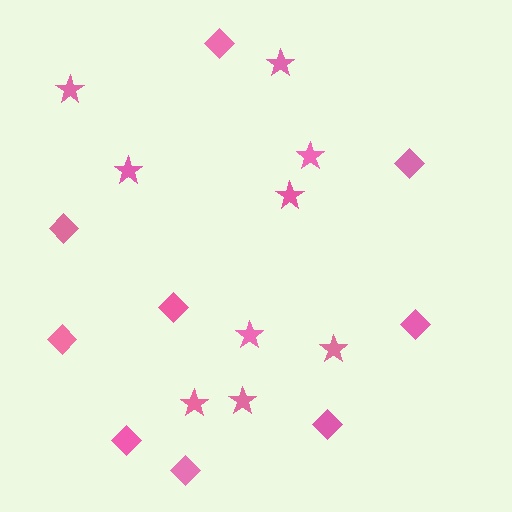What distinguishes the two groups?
There are 2 groups: one group of stars (9) and one group of diamonds (9).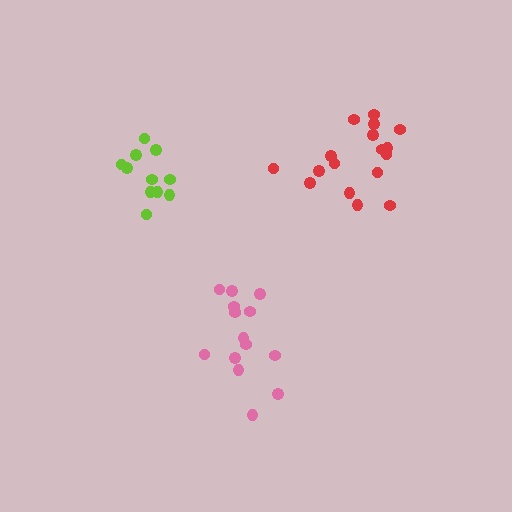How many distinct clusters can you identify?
There are 3 distinct clusters.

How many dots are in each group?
Group 1: 14 dots, Group 2: 17 dots, Group 3: 11 dots (42 total).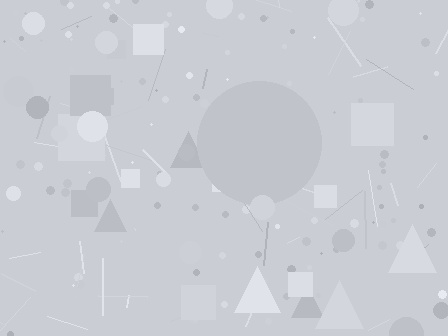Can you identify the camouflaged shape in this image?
The camouflaged shape is a circle.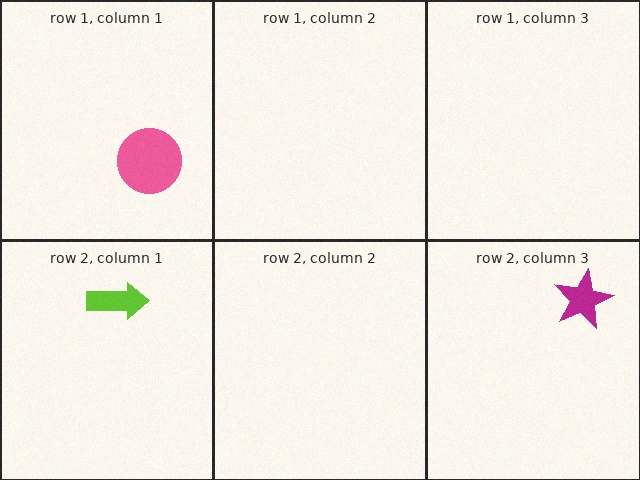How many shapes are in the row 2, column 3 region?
1.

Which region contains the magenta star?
The row 2, column 3 region.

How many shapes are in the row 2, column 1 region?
1.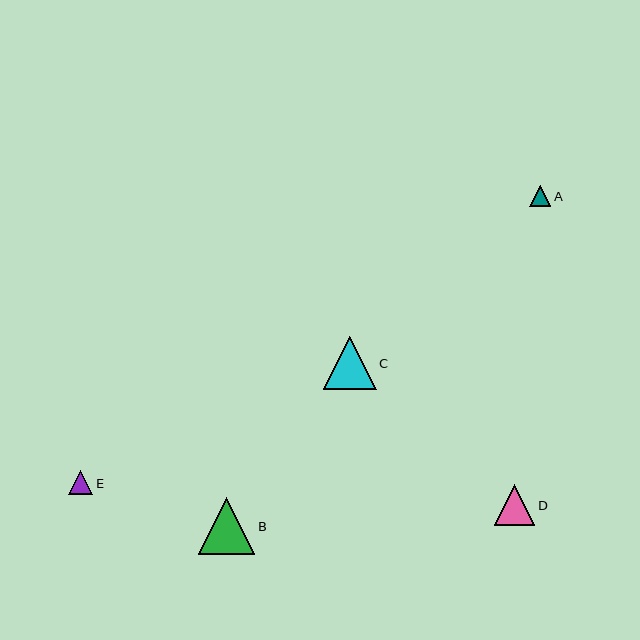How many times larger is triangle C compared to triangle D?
Triangle C is approximately 1.3 times the size of triangle D.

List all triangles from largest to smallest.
From largest to smallest: B, C, D, E, A.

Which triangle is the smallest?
Triangle A is the smallest with a size of approximately 21 pixels.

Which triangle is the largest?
Triangle B is the largest with a size of approximately 57 pixels.